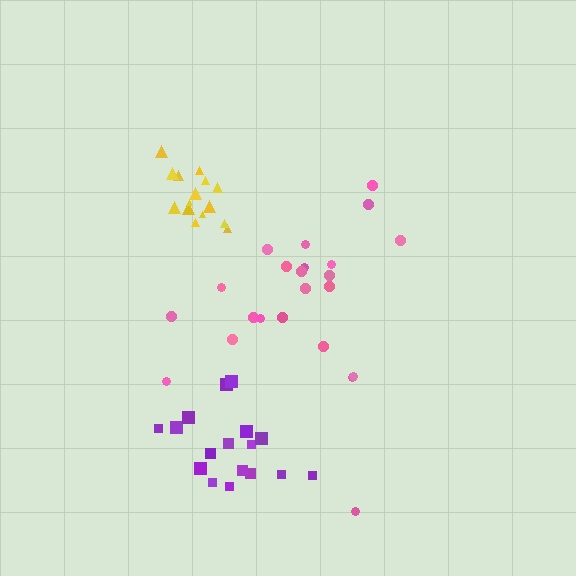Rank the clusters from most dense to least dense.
yellow, purple, pink.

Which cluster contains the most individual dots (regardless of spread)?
Pink (23).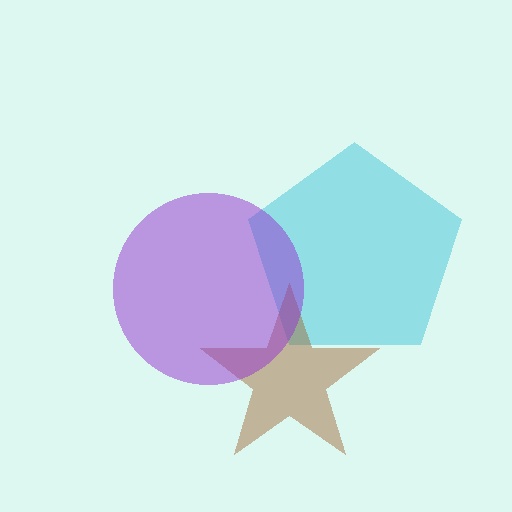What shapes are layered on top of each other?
The layered shapes are: a cyan pentagon, a brown star, a purple circle.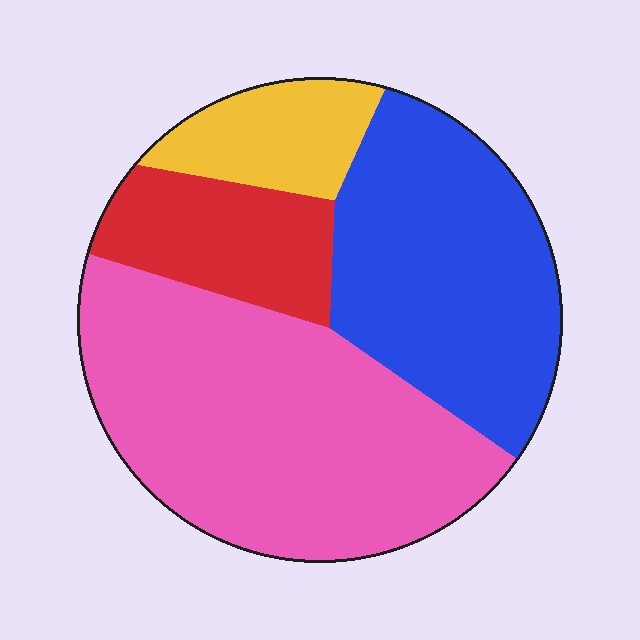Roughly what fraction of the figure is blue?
Blue covers roughly 30% of the figure.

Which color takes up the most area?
Pink, at roughly 45%.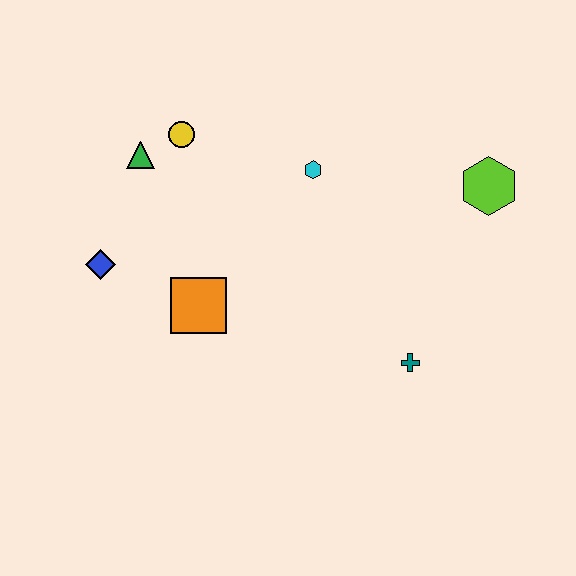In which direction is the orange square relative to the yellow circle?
The orange square is below the yellow circle.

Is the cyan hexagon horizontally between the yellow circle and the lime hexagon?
Yes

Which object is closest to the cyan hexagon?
The yellow circle is closest to the cyan hexagon.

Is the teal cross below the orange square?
Yes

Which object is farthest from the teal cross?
The green triangle is farthest from the teal cross.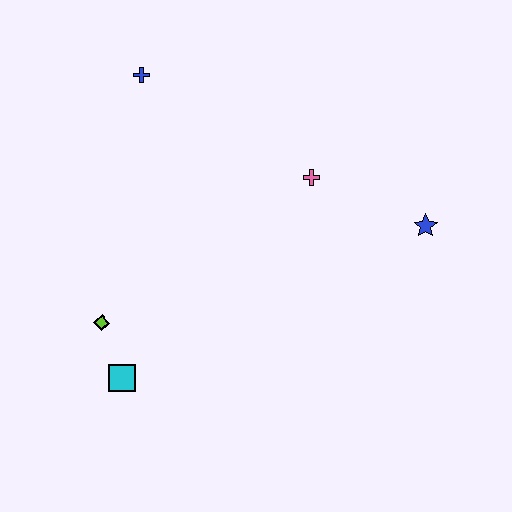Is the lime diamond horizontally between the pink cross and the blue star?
No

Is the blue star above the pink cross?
No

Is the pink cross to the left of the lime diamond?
No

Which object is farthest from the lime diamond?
The blue star is farthest from the lime diamond.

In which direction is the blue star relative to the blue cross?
The blue star is to the right of the blue cross.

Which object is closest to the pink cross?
The blue star is closest to the pink cross.